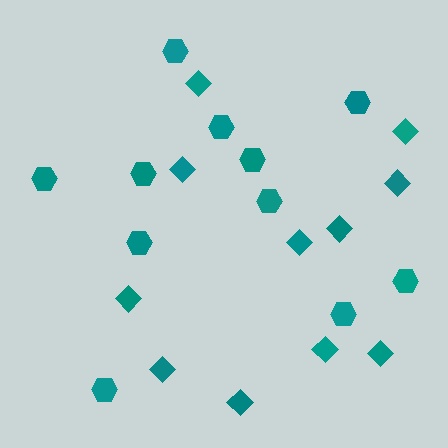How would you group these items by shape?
There are 2 groups: one group of hexagons (11) and one group of diamonds (11).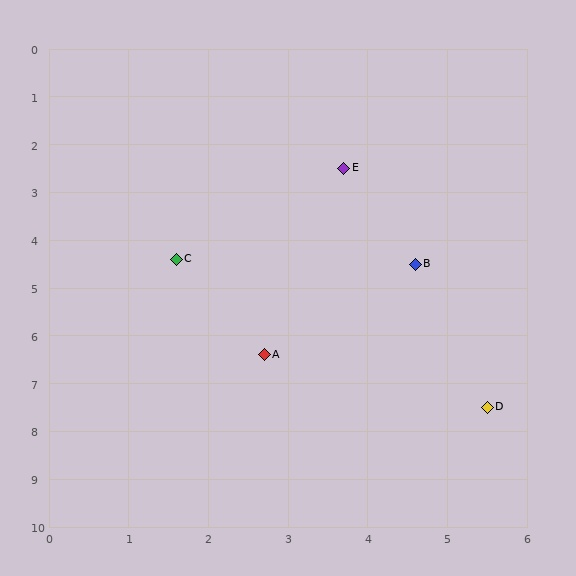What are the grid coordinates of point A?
Point A is at approximately (2.7, 6.4).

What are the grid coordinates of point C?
Point C is at approximately (1.6, 4.4).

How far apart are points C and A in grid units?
Points C and A are about 2.3 grid units apart.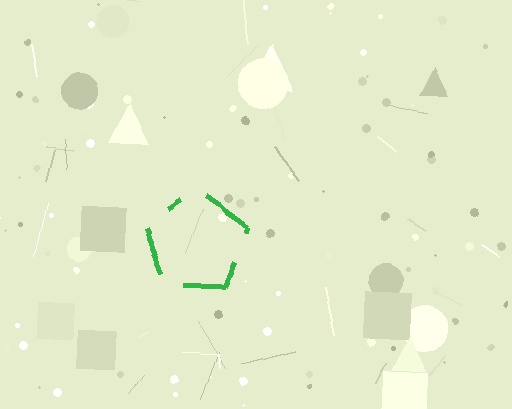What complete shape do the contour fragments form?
The contour fragments form a pentagon.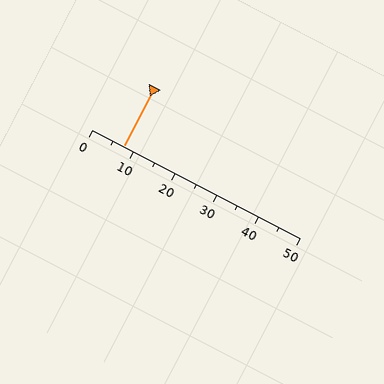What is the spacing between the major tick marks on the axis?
The major ticks are spaced 10 apart.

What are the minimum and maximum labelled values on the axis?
The axis runs from 0 to 50.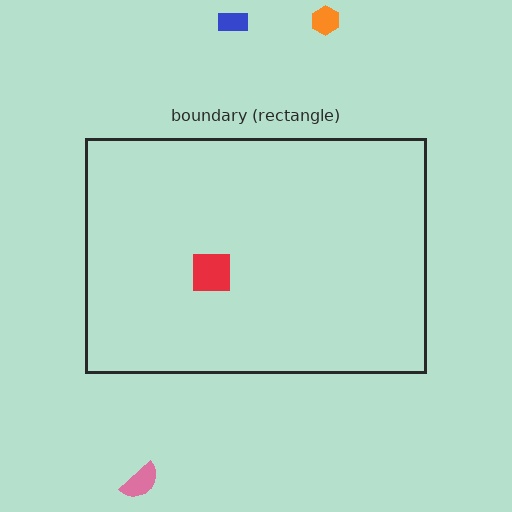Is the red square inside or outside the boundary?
Inside.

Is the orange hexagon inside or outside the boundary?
Outside.